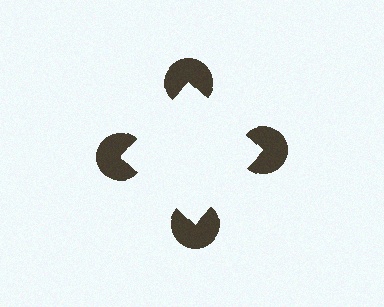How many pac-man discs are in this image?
There are 4 — one at each vertex of the illusory square.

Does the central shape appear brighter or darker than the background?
It typically appears slightly brighter than the background, even though no actual brightness change is drawn.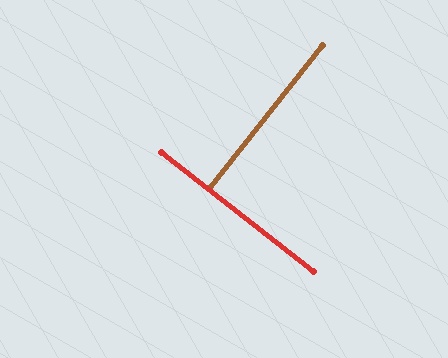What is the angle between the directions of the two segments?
Approximately 90 degrees.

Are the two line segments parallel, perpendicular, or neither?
Perpendicular — they meet at approximately 90°.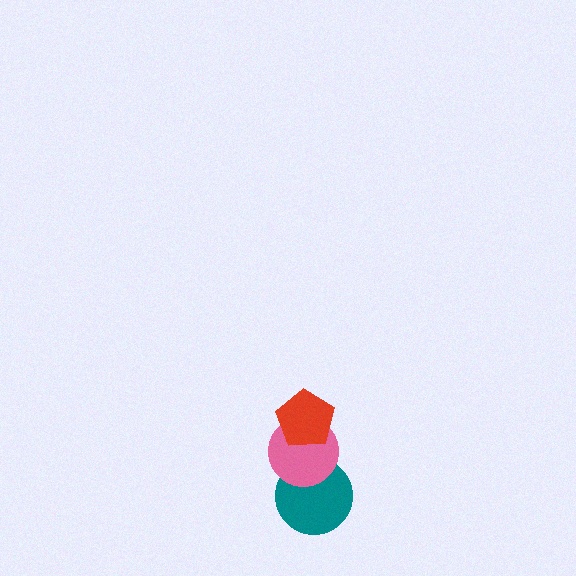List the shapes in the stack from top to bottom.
From top to bottom: the red pentagon, the pink circle, the teal circle.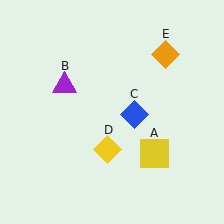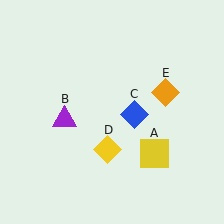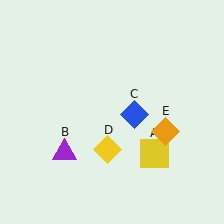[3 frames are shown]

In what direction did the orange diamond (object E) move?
The orange diamond (object E) moved down.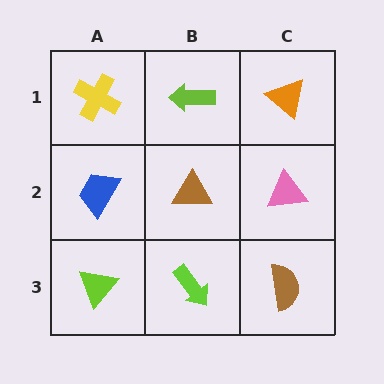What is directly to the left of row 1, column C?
A lime arrow.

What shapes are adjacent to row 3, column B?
A brown triangle (row 2, column B), a lime triangle (row 3, column A), a brown semicircle (row 3, column C).